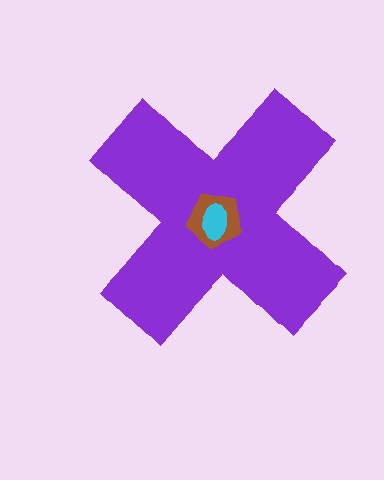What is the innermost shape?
The cyan ellipse.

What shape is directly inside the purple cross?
The brown pentagon.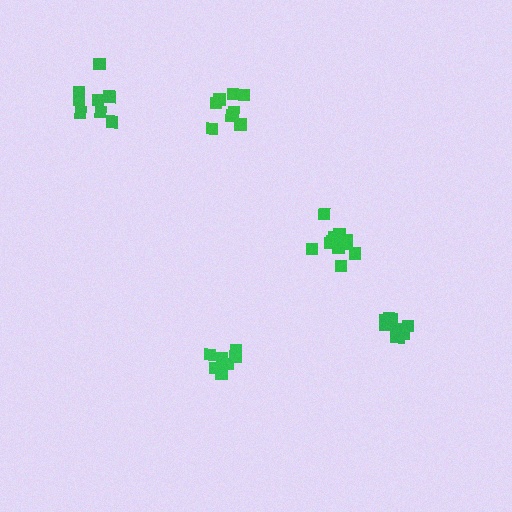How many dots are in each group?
Group 1: 8 dots, Group 2: 11 dots, Group 3: 8 dots, Group 4: 9 dots, Group 5: 9 dots (45 total).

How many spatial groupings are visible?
There are 5 spatial groupings.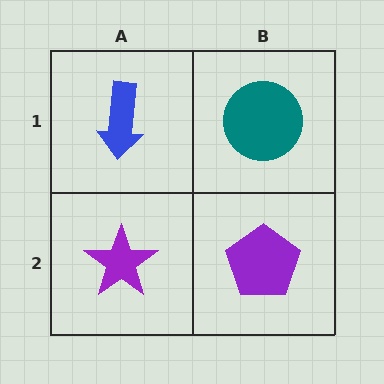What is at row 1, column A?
A blue arrow.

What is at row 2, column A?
A purple star.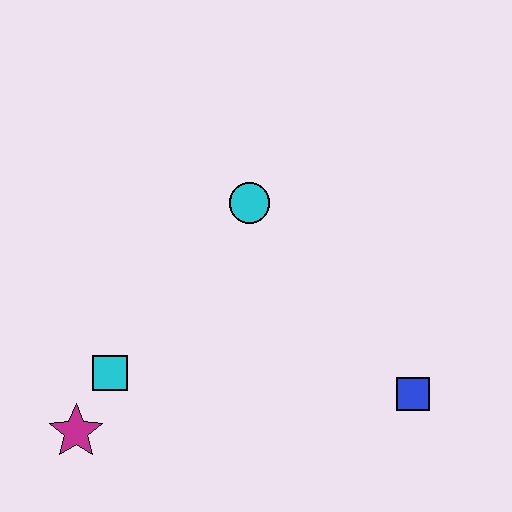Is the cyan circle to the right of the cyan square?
Yes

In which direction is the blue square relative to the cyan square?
The blue square is to the right of the cyan square.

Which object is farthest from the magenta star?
The blue square is farthest from the magenta star.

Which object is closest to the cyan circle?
The cyan square is closest to the cyan circle.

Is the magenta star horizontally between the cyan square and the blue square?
No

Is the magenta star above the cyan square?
No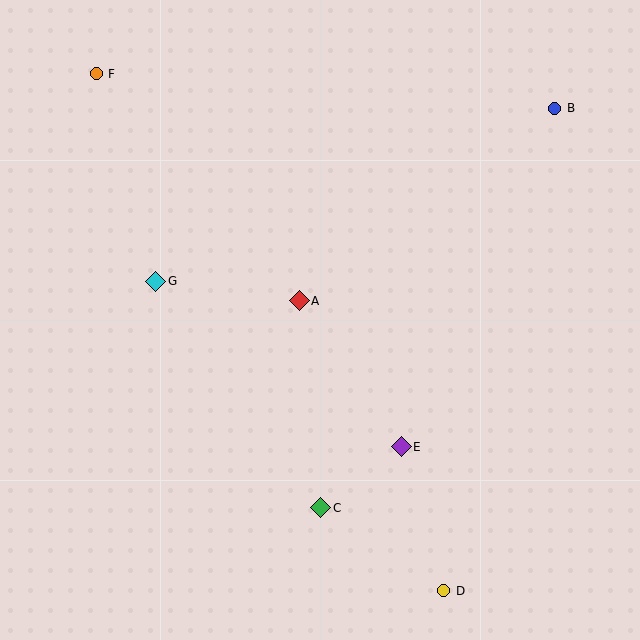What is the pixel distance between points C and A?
The distance between C and A is 208 pixels.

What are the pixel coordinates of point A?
Point A is at (299, 301).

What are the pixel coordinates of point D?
Point D is at (444, 591).